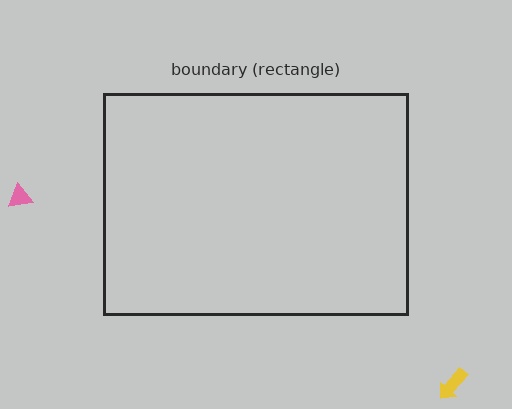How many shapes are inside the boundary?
0 inside, 2 outside.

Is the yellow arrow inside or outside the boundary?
Outside.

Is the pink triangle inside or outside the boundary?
Outside.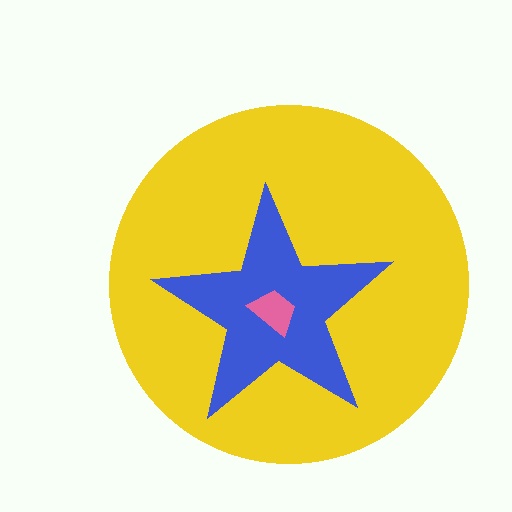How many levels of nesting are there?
3.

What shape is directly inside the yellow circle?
The blue star.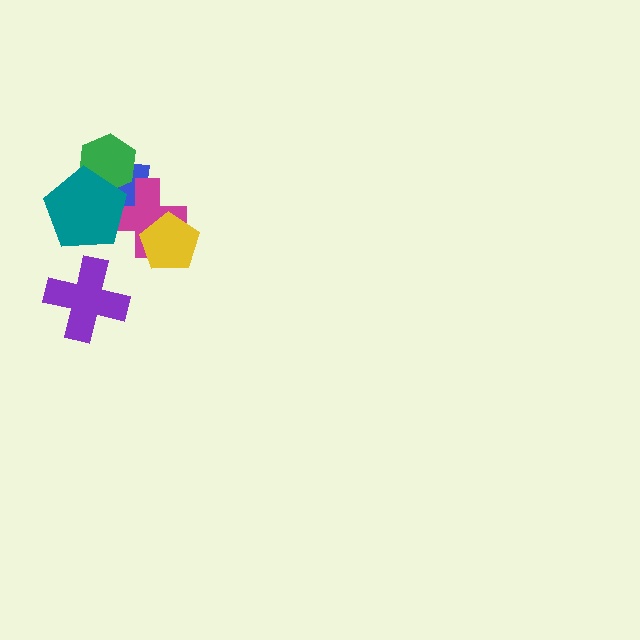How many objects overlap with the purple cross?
0 objects overlap with the purple cross.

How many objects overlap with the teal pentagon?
3 objects overlap with the teal pentagon.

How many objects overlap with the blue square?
3 objects overlap with the blue square.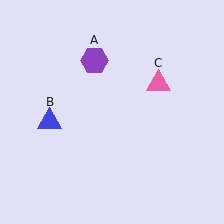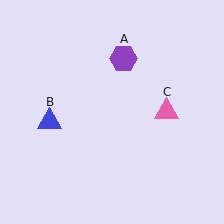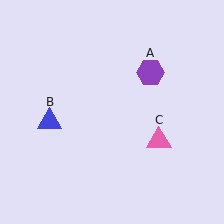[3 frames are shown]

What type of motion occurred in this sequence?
The purple hexagon (object A), pink triangle (object C) rotated clockwise around the center of the scene.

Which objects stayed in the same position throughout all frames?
Blue triangle (object B) remained stationary.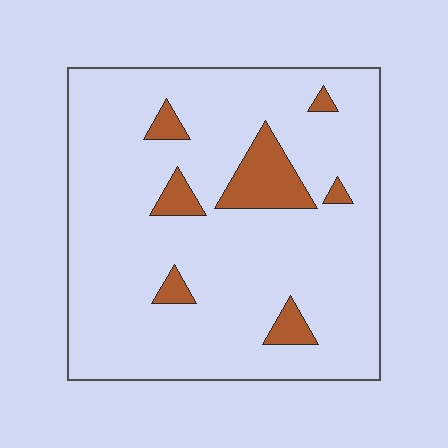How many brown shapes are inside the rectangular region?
7.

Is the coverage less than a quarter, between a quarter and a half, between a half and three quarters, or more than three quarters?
Less than a quarter.